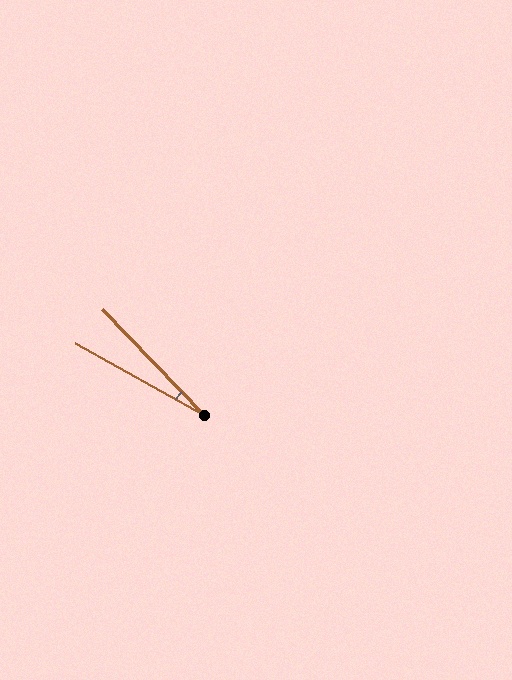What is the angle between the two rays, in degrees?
Approximately 17 degrees.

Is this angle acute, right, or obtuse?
It is acute.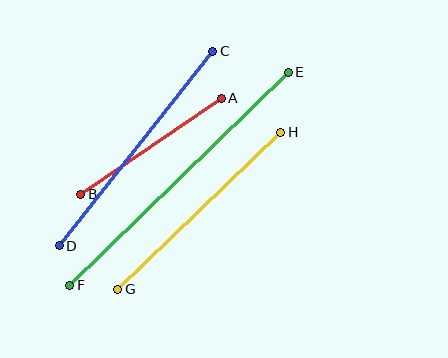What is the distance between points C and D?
The distance is approximately 248 pixels.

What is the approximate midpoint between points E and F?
The midpoint is at approximately (179, 179) pixels.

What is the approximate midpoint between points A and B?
The midpoint is at approximately (151, 146) pixels.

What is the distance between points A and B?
The distance is approximately 170 pixels.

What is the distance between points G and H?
The distance is approximately 226 pixels.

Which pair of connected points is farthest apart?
Points E and F are farthest apart.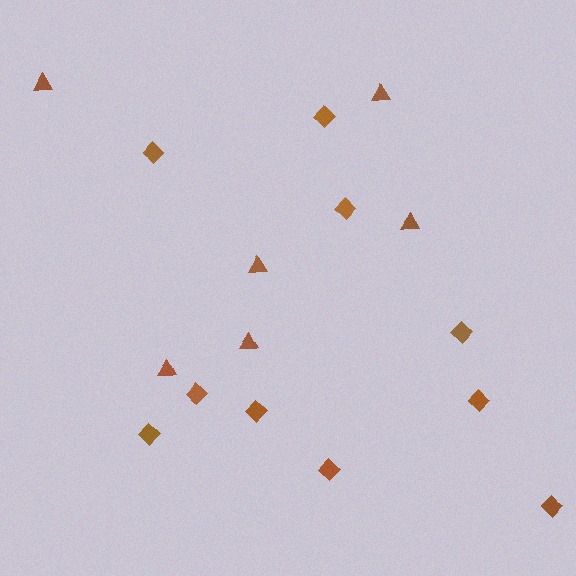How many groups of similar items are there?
There are 2 groups: one group of triangles (6) and one group of diamonds (10).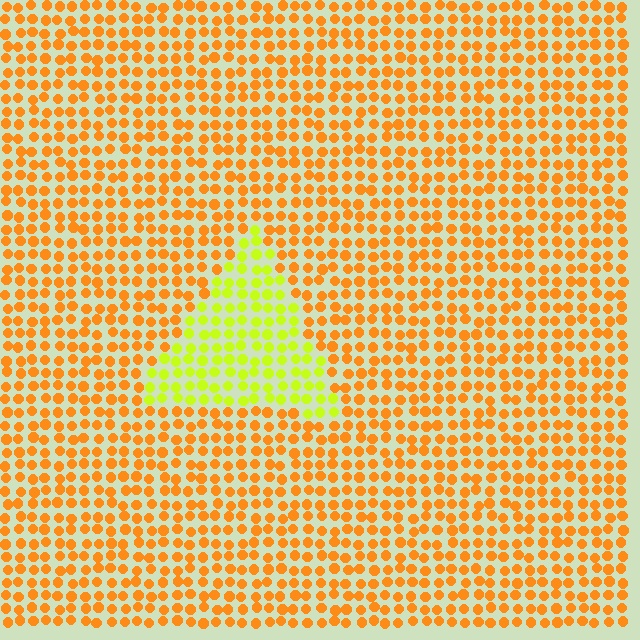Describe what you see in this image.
The image is filled with small orange elements in a uniform arrangement. A triangle-shaped region is visible where the elements are tinted to a slightly different hue, forming a subtle color boundary.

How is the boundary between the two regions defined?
The boundary is defined purely by a slight shift in hue (about 45 degrees). Spacing, size, and orientation are identical on both sides.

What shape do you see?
I see a triangle.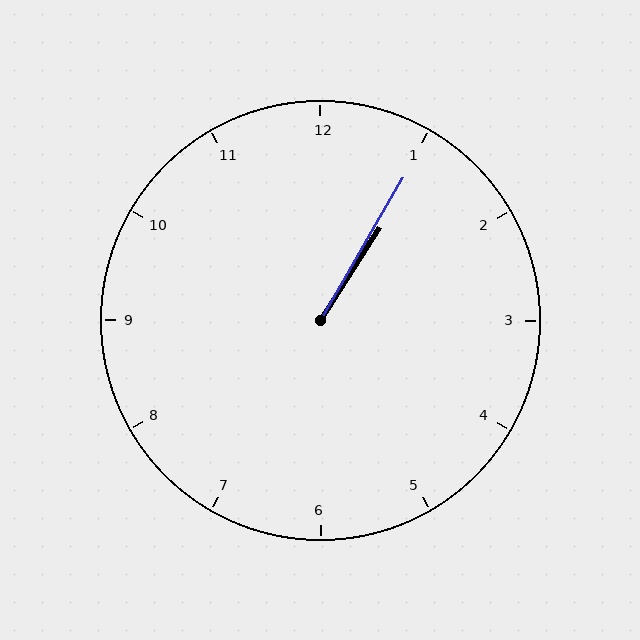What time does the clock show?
1:05.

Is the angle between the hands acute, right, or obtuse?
It is acute.